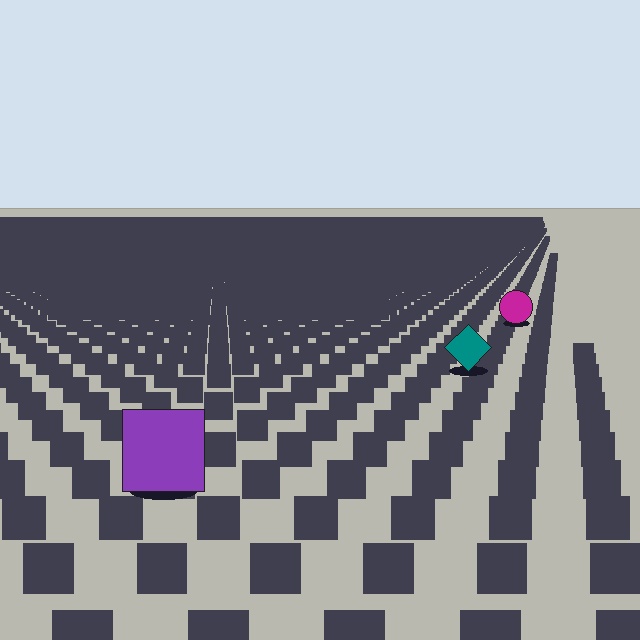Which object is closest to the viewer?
The purple square is closest. The texture marks near it are larger and more spread out.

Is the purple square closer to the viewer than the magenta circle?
Yes. The purple square is closer — you can tell from the texture gradient: the ground texture is coarser near it.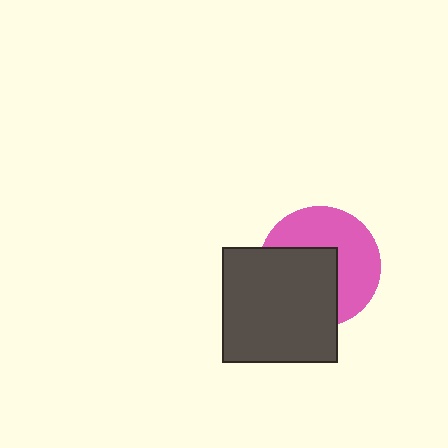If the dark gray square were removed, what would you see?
You would see the complete pink circle.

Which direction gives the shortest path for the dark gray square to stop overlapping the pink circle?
Moving toward the lower-left gives the shortest separation.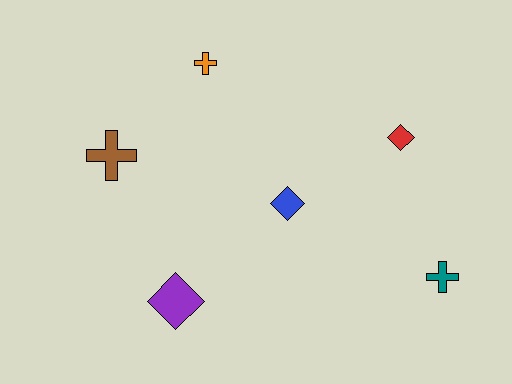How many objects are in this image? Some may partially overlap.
There are 6 objects.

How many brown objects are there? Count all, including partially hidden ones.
There is 1 brown object.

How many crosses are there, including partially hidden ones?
There are 3 crosses.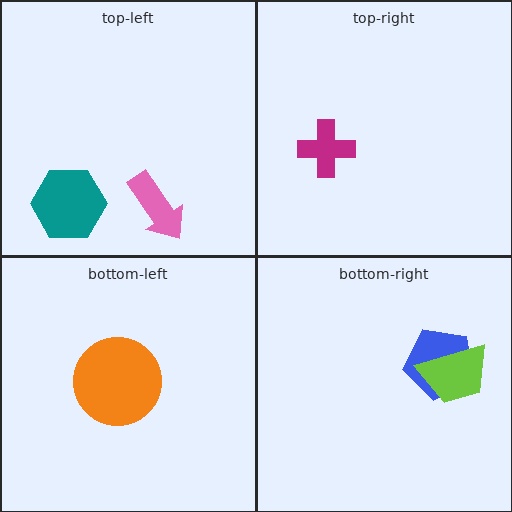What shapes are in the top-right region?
The magenta cross.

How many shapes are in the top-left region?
2.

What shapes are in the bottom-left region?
The orange circle.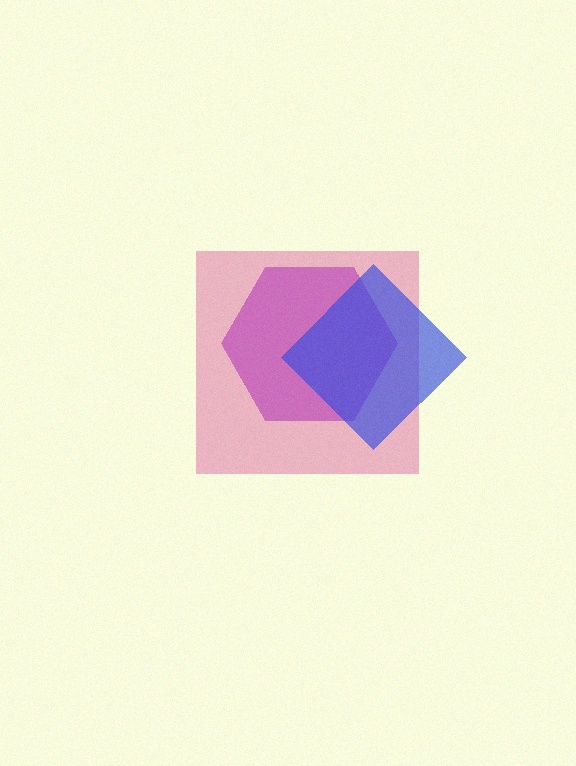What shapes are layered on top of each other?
The layered shapes are: a purple hexagon, a pink square, a blue diamond.